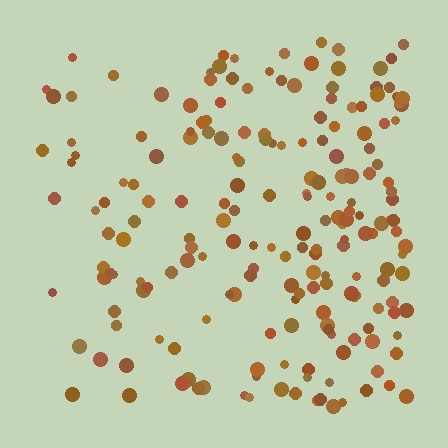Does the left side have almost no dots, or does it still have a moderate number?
Still a moderate number, just noticeably fewer than the right.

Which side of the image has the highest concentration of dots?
The right.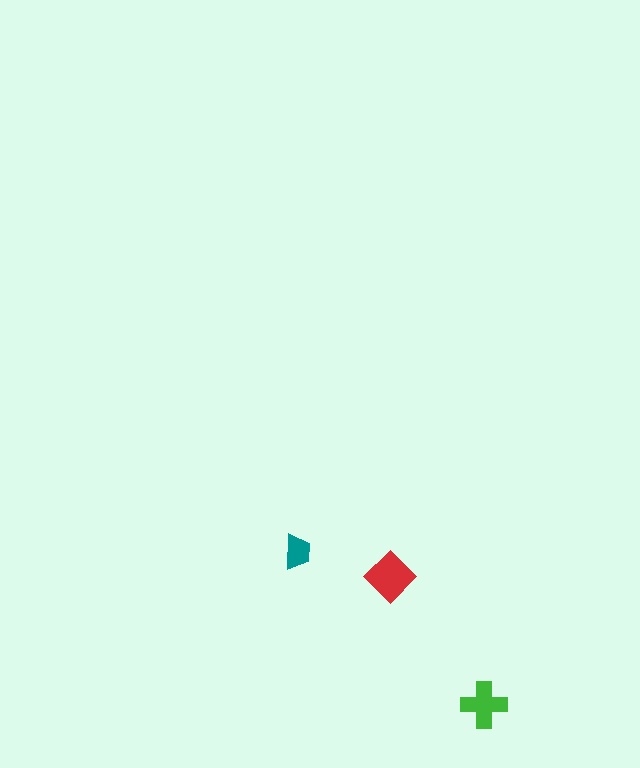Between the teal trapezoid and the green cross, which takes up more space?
The green cross.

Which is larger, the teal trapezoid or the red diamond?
The red diamond.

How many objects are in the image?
There are 3 objects in the image.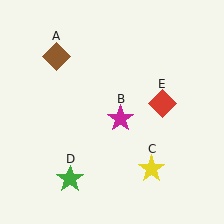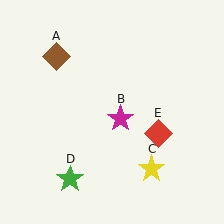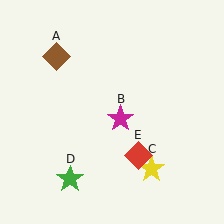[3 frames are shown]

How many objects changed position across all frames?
1 object changed position: red diamond (object E).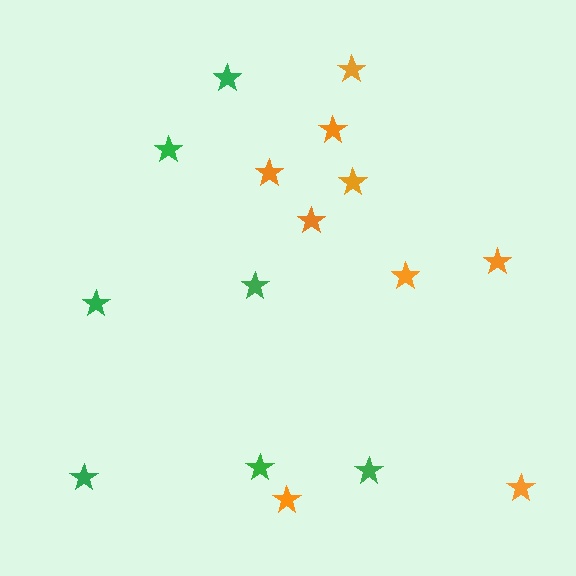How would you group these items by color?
There are 2 groups: one group of orange stars (9) and one group of green stars (7).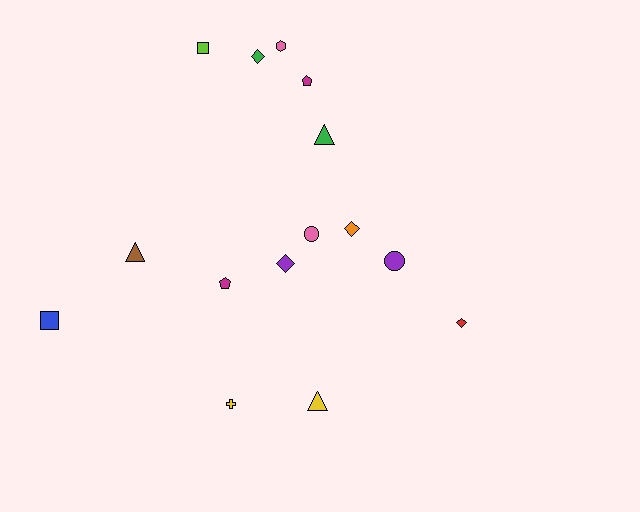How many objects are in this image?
There are 15 objects.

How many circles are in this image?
There are 2 circles.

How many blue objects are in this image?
There is 1 blue object.